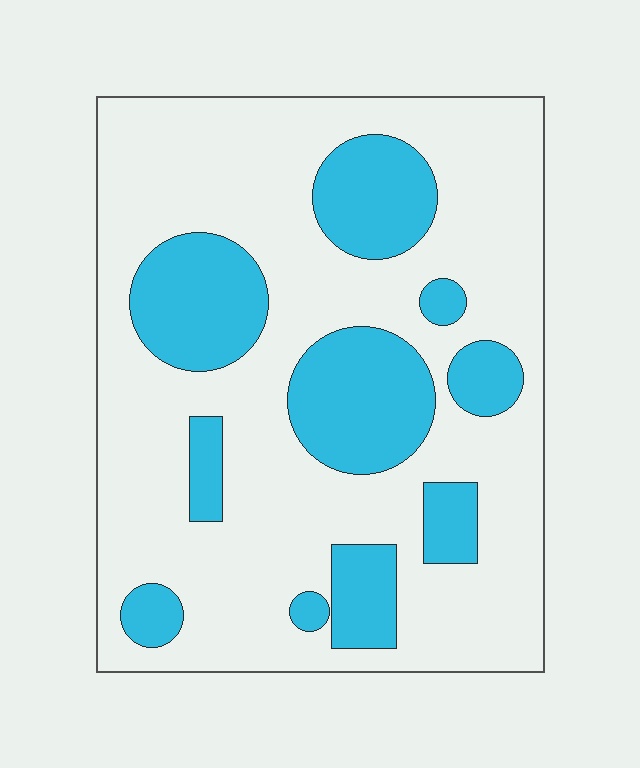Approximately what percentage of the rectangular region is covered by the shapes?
Approximately 30%.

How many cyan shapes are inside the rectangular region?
10.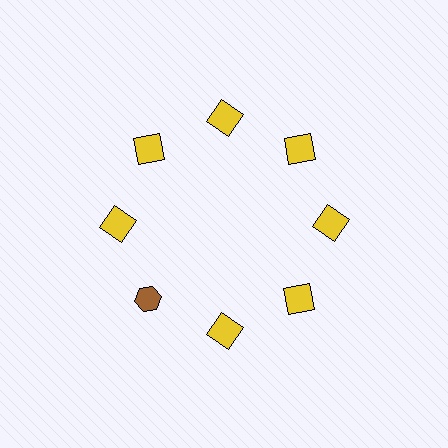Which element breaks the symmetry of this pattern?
The brown hexagon at roughly the 8 o'clock position breaks the symmetry. All other shapes are yellow squares.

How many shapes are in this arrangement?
There are 8 shapes arranged in a ring pattern.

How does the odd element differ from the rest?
It differs in both color (brown instead of yellow) and shape (hexagon instead of square).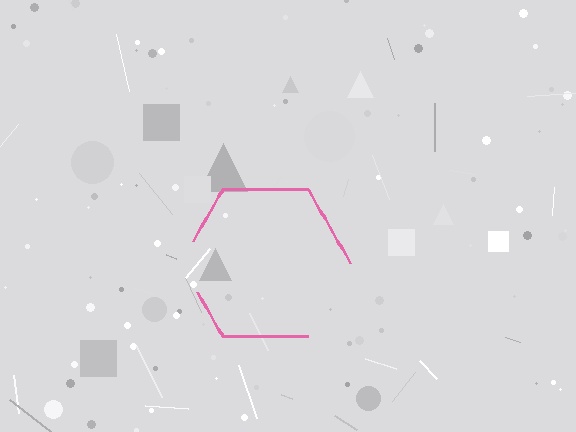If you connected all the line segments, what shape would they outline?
They would outline a hexagon.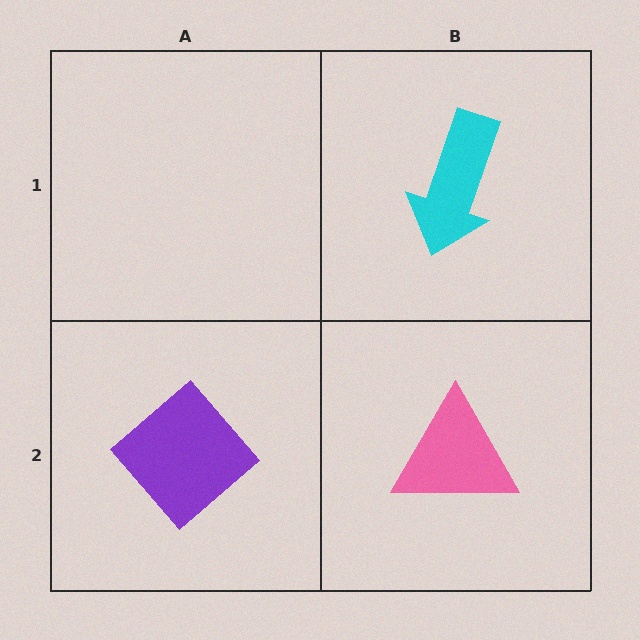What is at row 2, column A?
A purple diamond.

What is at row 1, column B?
A cyan arrow.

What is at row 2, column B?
A pink triangle.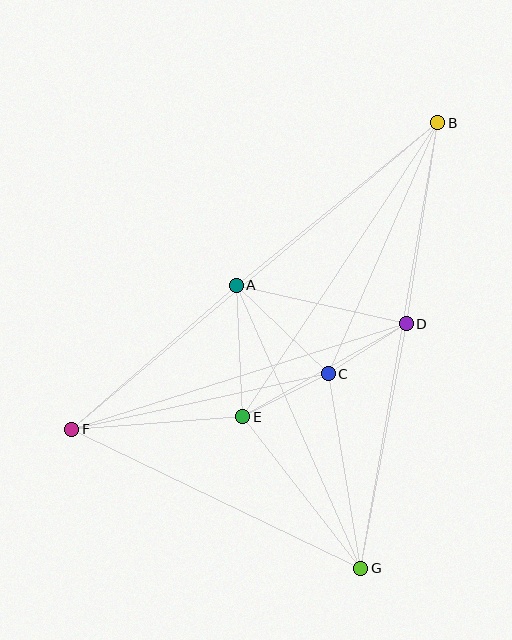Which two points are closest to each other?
Points C and D are closest to each other.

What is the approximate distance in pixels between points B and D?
The distance between B and D is approximately 203 pixels.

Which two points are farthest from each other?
Points B and F are farthest from each other.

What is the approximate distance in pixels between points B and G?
The distance between B and G is approximately 452 pixels.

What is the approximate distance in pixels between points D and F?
The distance between D and F is approximately 351 pixels.